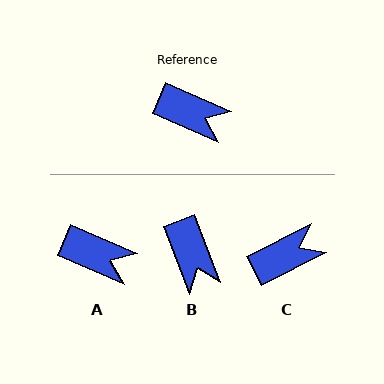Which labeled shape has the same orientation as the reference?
A.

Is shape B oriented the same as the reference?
No, it is off by about 46 degrees.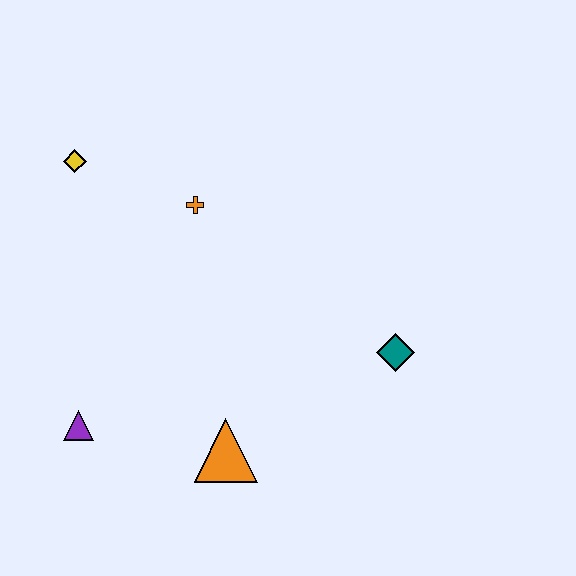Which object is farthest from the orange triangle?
The yellow diamond is farthest from the orange triangle.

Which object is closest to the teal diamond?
The orange triangle is closest to the teal diamond.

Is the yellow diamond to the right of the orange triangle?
No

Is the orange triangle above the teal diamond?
No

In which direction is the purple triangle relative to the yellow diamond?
The purple triangle is below the yellow diamond.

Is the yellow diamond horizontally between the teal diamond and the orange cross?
No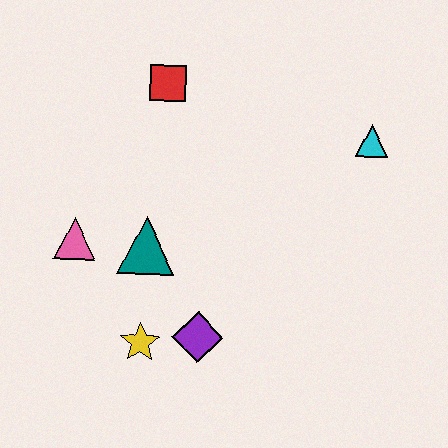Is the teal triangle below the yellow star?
No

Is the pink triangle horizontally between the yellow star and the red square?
No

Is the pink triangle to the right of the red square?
No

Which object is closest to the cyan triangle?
The red square is closest to the cyan triangle.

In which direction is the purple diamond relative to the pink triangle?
The purple diamond is to the right of the pink triangle.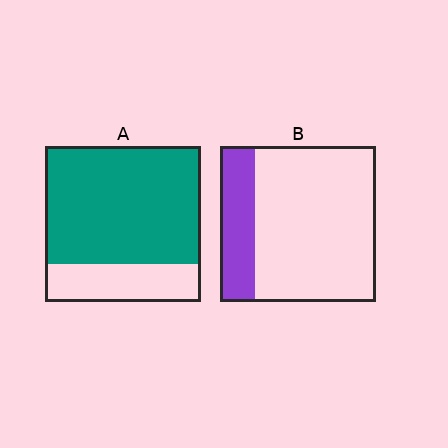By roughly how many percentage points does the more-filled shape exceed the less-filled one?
By roughly 55 percentage points (A over B).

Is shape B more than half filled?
No.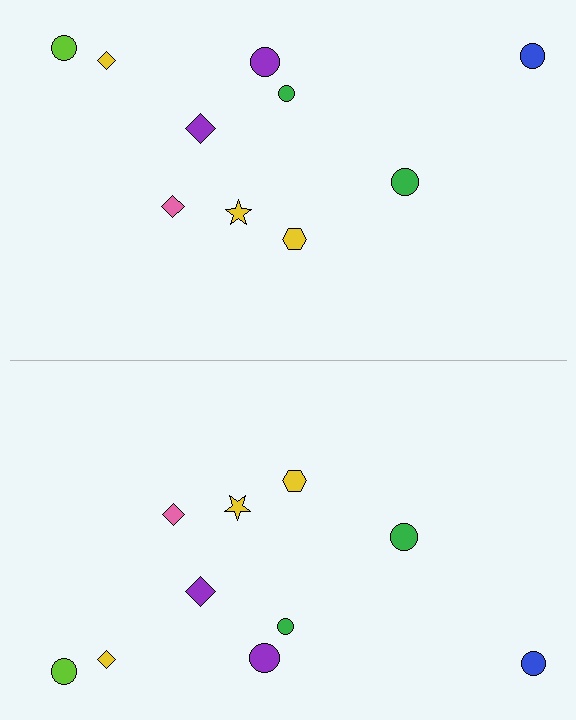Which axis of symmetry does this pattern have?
The pattern has a horizontal axis of symmetry running through the center of the image.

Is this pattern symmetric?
Yes, this pattern has bilateral (reflection) symmetry.